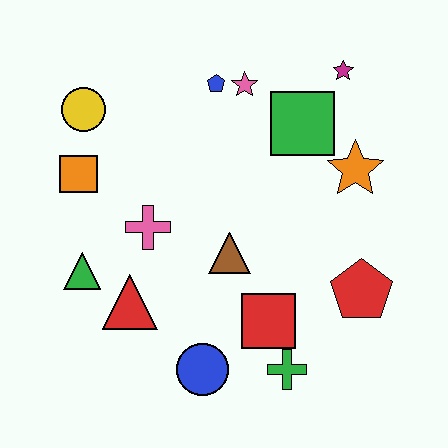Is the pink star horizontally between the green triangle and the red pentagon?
Yes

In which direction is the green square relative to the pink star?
The green square is to the right of the pink star.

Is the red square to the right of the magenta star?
No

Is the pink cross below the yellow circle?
Yes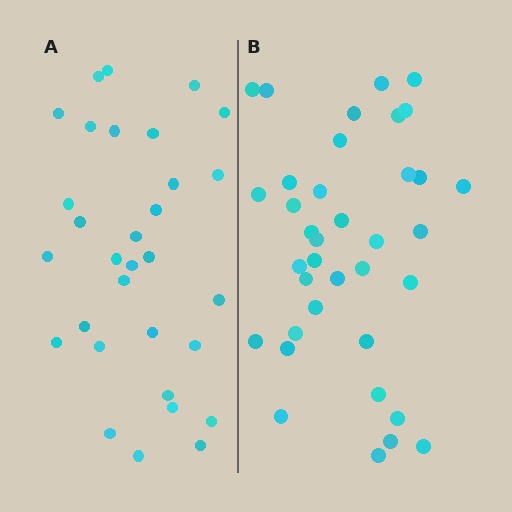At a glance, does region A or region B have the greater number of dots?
Region B (the right region) has more dots.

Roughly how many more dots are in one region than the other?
Region B has about 6 more dots than region A.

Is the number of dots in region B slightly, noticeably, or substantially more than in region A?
Region B has only slightly more — the two regions are fairly close. The ratio is roughly 1.2 to 1.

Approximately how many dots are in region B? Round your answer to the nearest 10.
About 40 dots. (The exact count is 37, which rounds to 40.)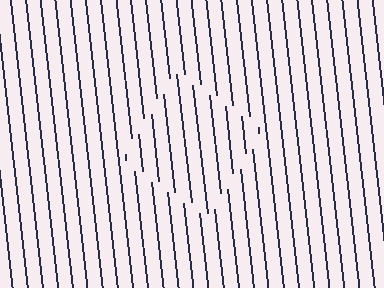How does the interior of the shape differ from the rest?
The interior of the shape contains the same grating, shifted by half a period — the contour is defined by the phase discontinuity where line-ends from the inner and outer gratings abut.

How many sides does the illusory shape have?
4 sides — the line-ends trace a square.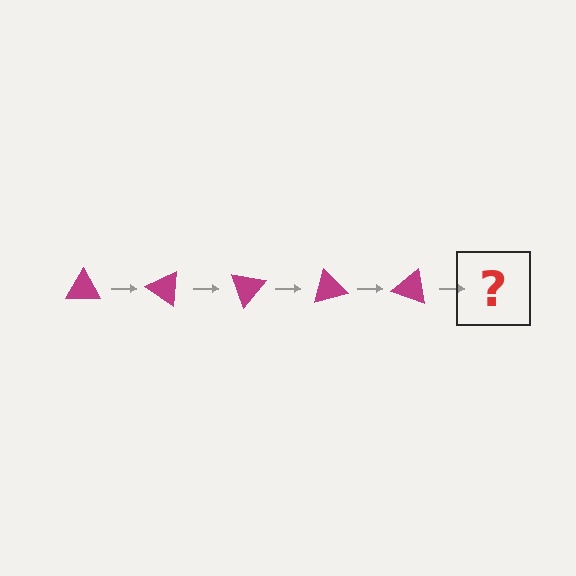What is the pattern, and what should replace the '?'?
The pattern is that the triangle rotates 35 degrees each step. The '?' should be a magenta triangle rotated 175 degrees.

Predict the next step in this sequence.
The next step is a magenta triangle rotated 175 degrees.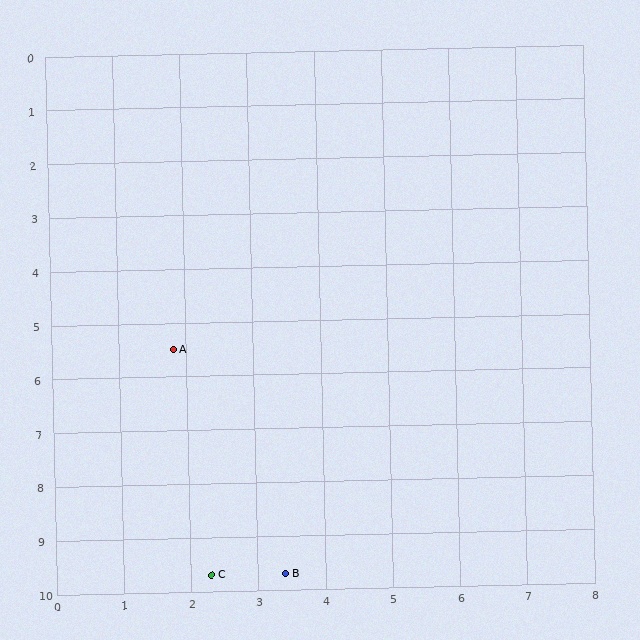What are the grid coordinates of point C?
Point C is at approximately (2.3, 9.7).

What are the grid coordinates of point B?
Point B is at approximately (3.4, 9.7).